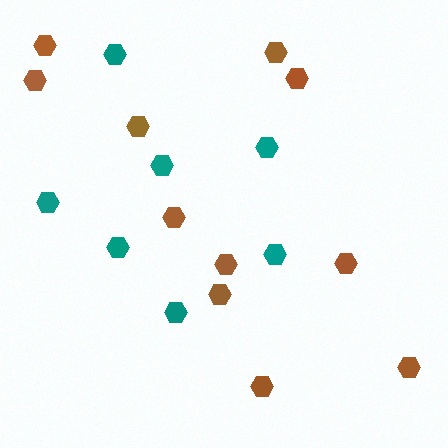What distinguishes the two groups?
There are 2 groups: one group of teal hexagons (7) and one group of brown hexagons (11).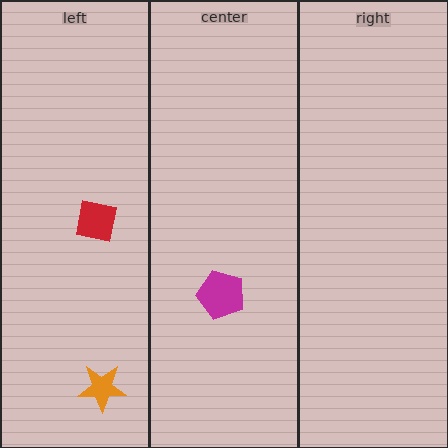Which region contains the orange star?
The left region.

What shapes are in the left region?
The red square, the orange star.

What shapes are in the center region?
The magenta pentagon.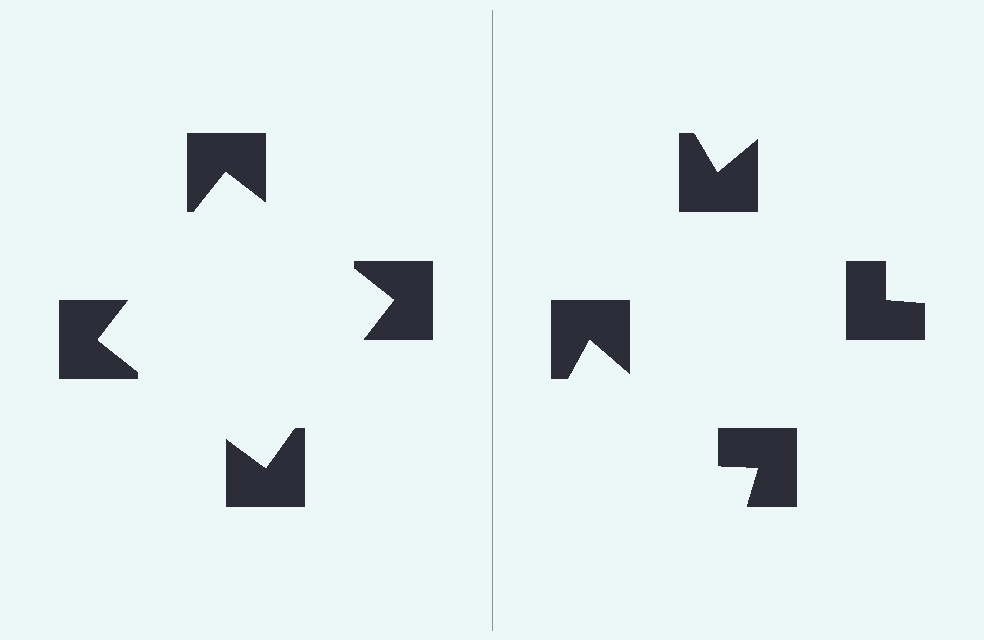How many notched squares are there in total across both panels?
8 — 4 on each side.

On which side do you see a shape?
An illusory square appears on the left side. On the right side the wedge cuts are rotated, so no coherent shape forms.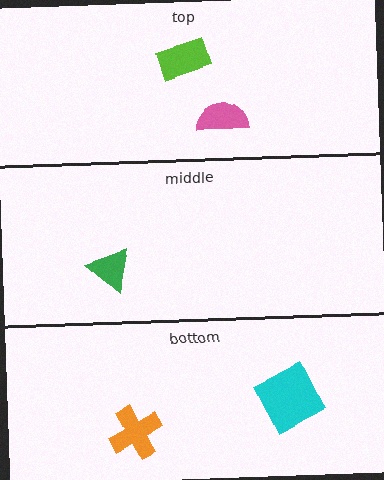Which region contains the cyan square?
The bottom region.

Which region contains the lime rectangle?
The top region.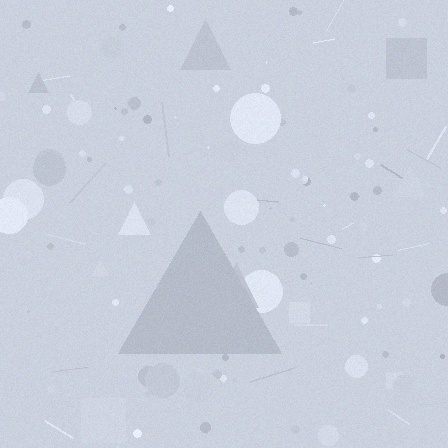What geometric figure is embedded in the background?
A triangle is embedded in the background.